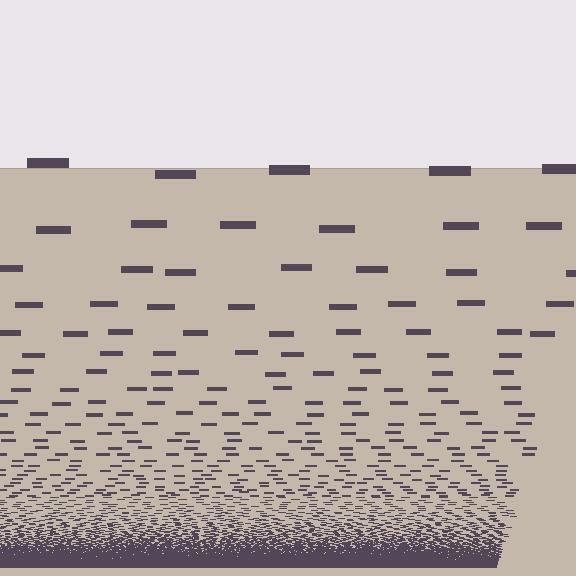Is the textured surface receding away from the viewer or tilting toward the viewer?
The surface appears to tilt toward the viewer. Texture elements get larger and sparser toward the top.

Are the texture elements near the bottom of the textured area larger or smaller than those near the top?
Smaller. The gradient is inverted — elements near the bottom are smaller and denser.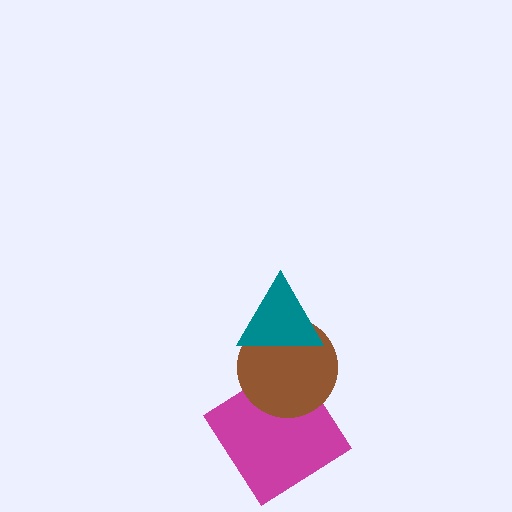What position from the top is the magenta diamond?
The magenta diamond is 3rd from the top.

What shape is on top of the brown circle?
The teal triangle is on top of the brown circle.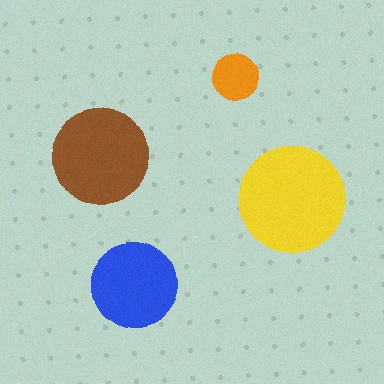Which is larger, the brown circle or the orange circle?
The brown one.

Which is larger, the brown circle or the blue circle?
The brown one.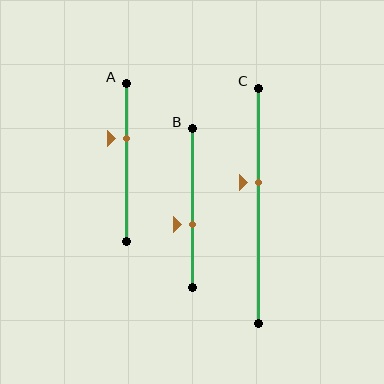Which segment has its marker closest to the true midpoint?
Segment C has its marker closest to the true midpoint.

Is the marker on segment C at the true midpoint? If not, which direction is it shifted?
No, the marker on segment C is shifted upward by about 10% of the segment length.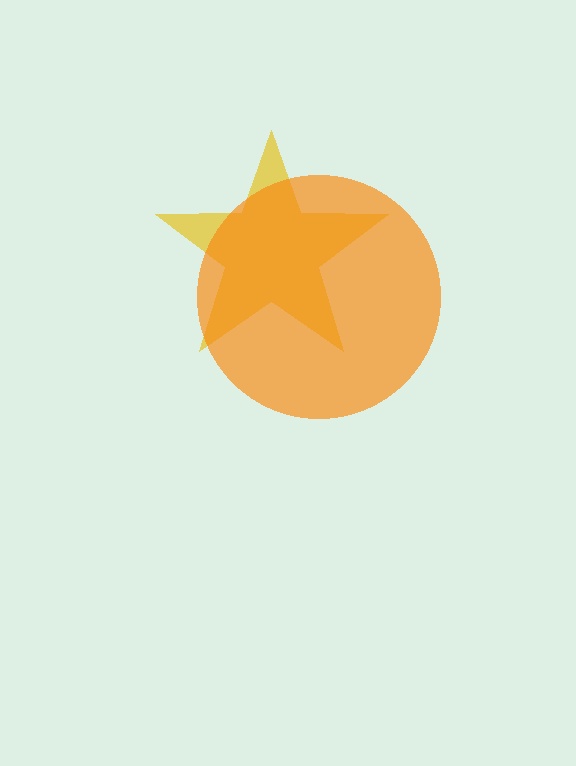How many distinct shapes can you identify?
There are 2 distinct shapes: a yellow star, an orange circle.